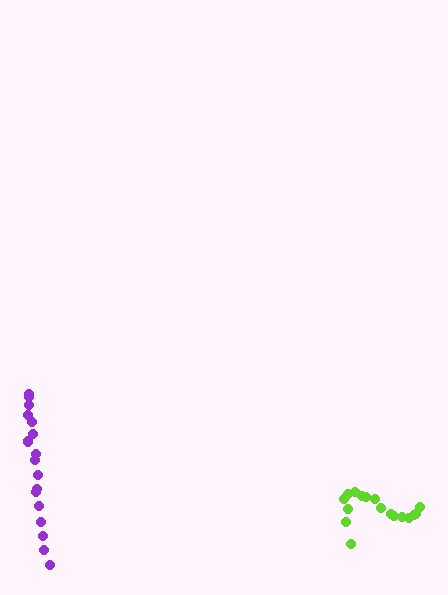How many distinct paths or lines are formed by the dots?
There are 2 distinct paths.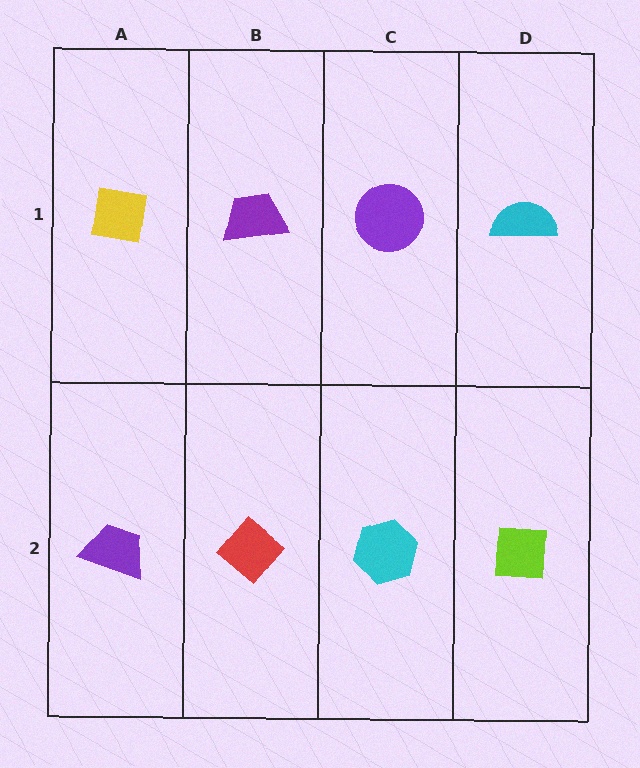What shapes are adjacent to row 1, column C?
A cyan hexagon (row 2, column C), a purple trapezoid (row 1, column B), a cyan semicircle (row 1, column D).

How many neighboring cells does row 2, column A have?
2.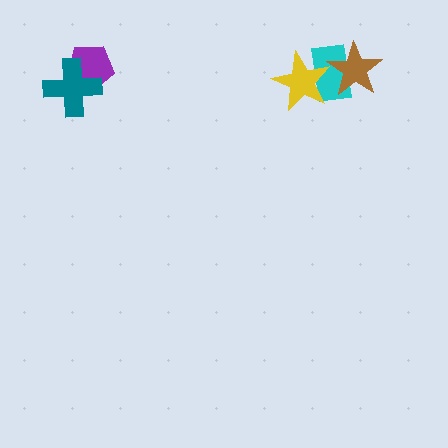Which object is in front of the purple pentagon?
The teal cross is in front of the purple pentagon.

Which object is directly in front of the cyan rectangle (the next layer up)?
The brown star is directly in front of the cyan rectangle.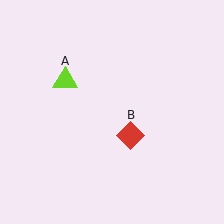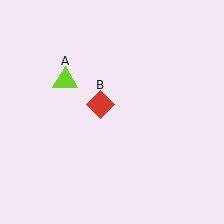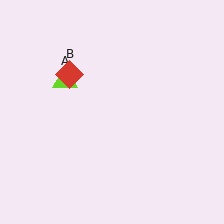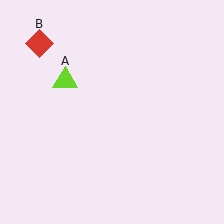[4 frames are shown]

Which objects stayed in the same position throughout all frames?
Lime triangle (object A) remained stationary.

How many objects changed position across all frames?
1 object changed position: red diamond (object B).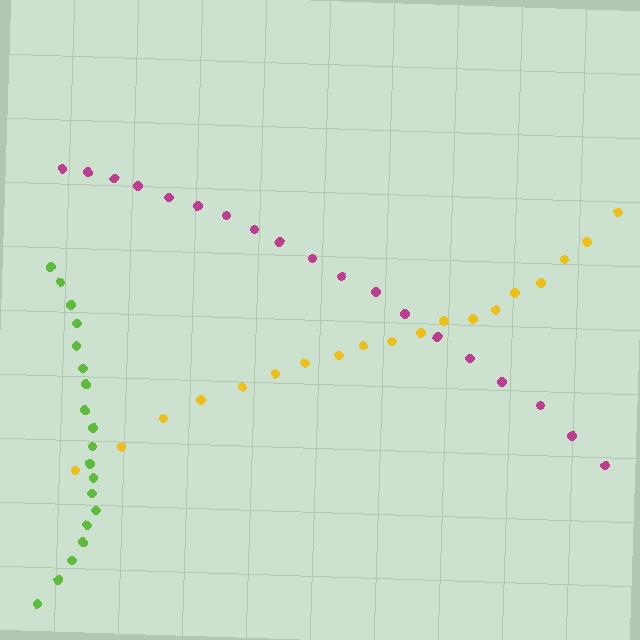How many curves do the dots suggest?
There are 3 distinct paths.